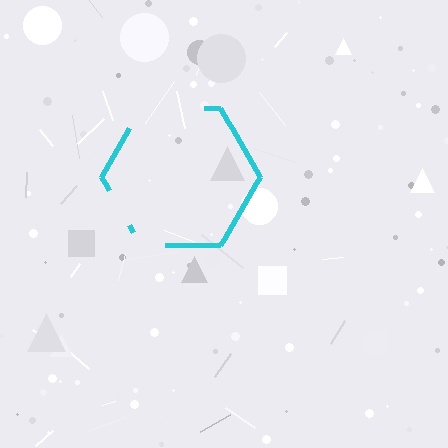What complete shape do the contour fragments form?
The contour fragments form a hexagon.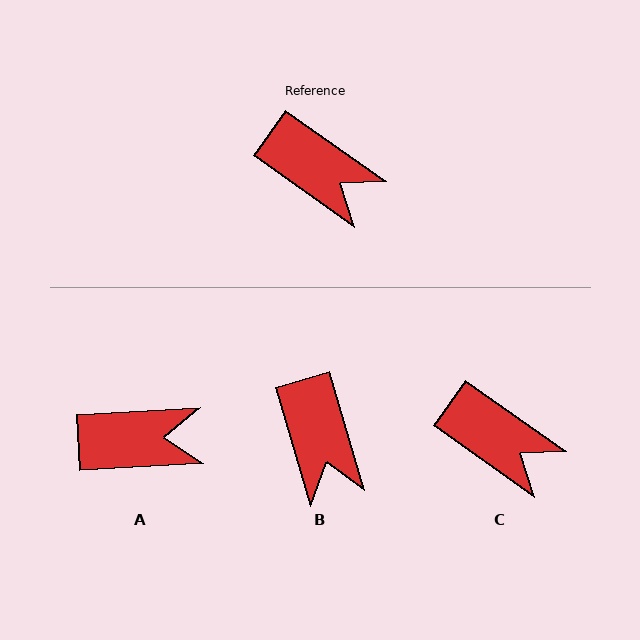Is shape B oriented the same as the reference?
No, it is off by about 38 degrees.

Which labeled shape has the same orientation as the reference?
C.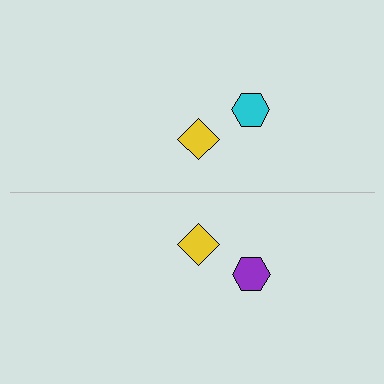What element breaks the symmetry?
The purple hexagon on the bottom side breaks the symmetry — its mirror counterpart is cyan.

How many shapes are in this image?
There are 4 shapes in this image.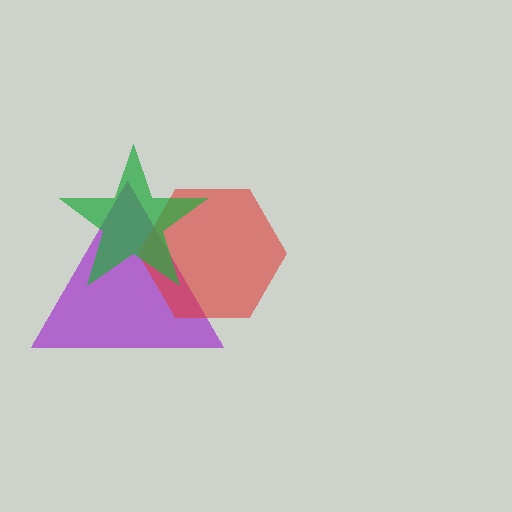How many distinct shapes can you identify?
There are 3 distinct shapes: a purple triangle, a red hexagon, a green star.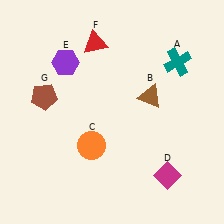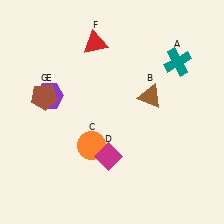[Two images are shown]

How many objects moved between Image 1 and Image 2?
2 objects moved between the two images.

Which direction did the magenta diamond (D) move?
The magenta diamond (D) moved left.